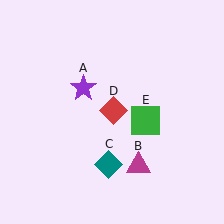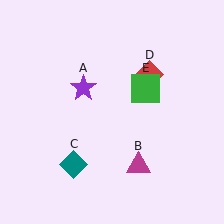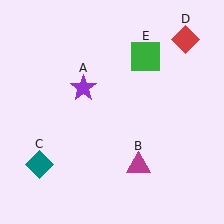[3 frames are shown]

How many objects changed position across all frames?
3 objects changed position: teal diamond (object C), red diamond (object D), green square (object E).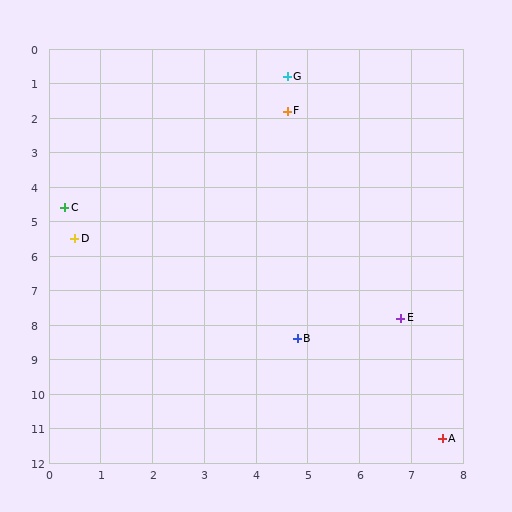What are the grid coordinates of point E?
Point E is at approximately (6.8, 7.8).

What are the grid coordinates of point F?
Point F is at approximately (4.6, 1.8).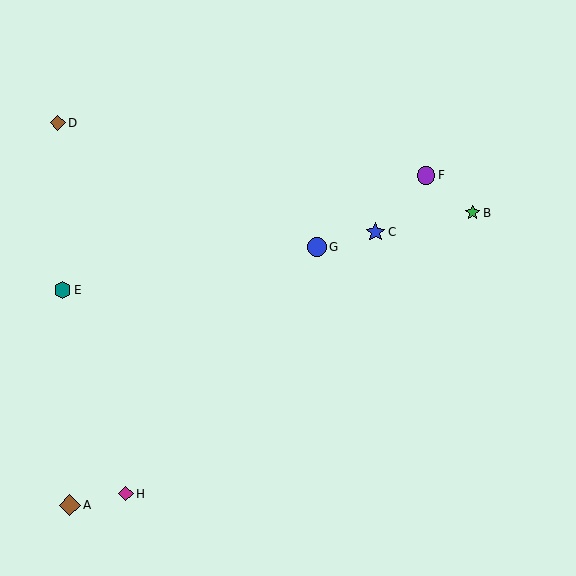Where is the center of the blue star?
The center of the blue star is at (375, 232).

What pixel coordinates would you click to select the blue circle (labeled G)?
Click at (317, 247) to select the blue circle G.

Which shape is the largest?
The brown diamond (labeled A) is the largest.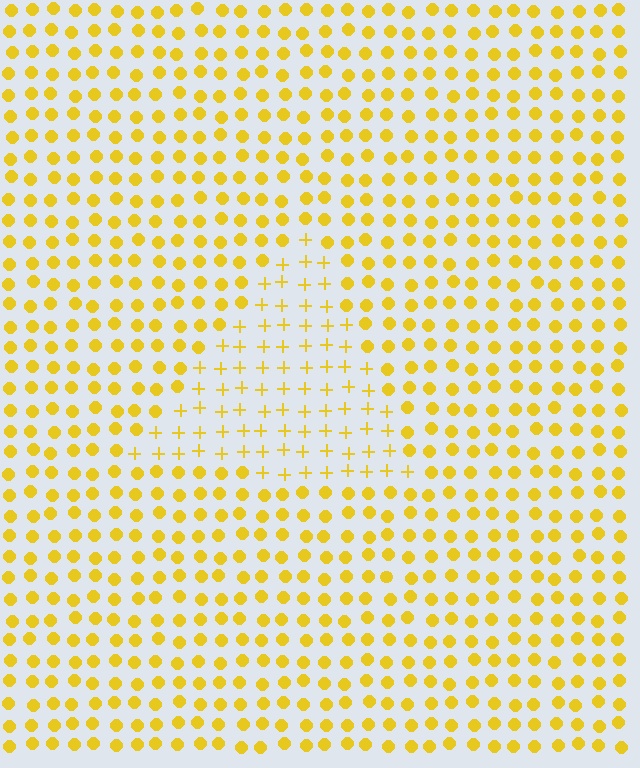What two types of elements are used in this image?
The image uses plus signs inside the triangle region and circles outside it.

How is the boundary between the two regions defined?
The boundary is defined by a change in element shape: plus signs inside vs. circles outside. All elements share the same color and spacing.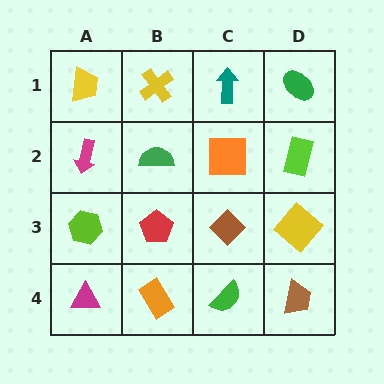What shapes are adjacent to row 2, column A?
A yellow trapezoid (row 1, column A), a lime hexagon (row 3, column A), a green semicircle (row 2, column B).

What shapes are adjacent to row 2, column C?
A teal arrow (row 1, column C), a brown diamond (row 3, column C), a green semicircle (row 2, column B), a lime rectangle (row 2, column D).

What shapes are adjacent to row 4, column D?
A yellow diamond (row 3, column D), a green semicircle (row 4, column C).